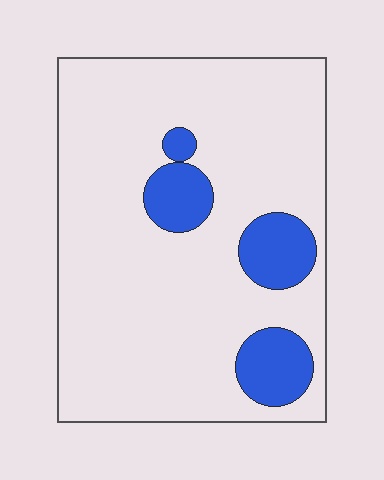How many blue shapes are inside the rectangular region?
4.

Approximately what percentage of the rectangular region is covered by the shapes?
Approximately 15%.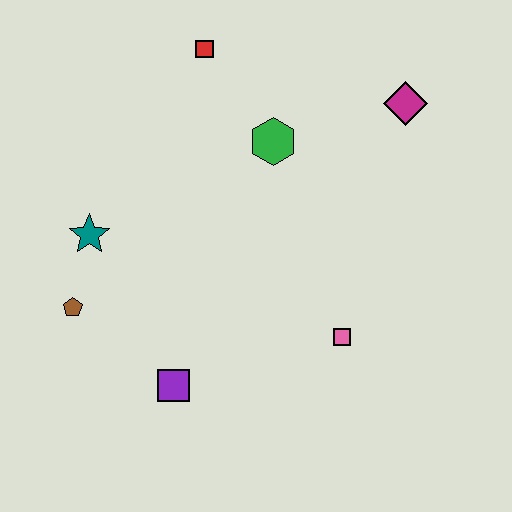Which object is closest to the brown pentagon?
The teal star is closest to the brown pentagon.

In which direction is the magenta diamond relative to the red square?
The magenta diamond is to the right of the red square.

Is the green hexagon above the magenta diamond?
No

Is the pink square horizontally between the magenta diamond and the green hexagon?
Yes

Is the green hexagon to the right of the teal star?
Yes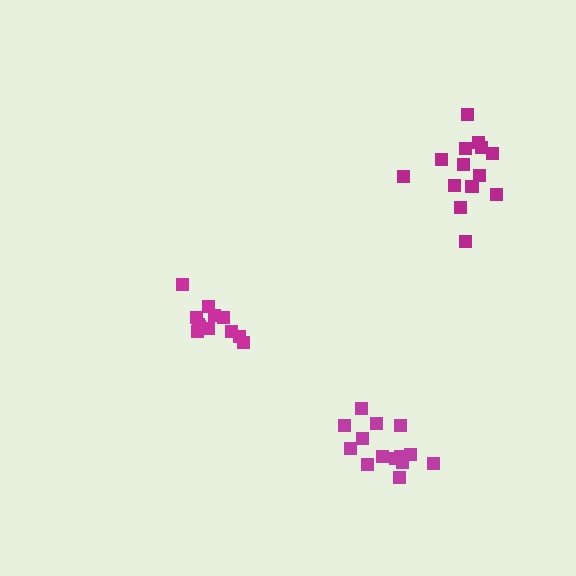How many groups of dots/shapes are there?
There are 3 groups.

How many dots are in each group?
Group 1: 12 dots, Group 2: 14 dots, Group 3: 14 dots (40 total).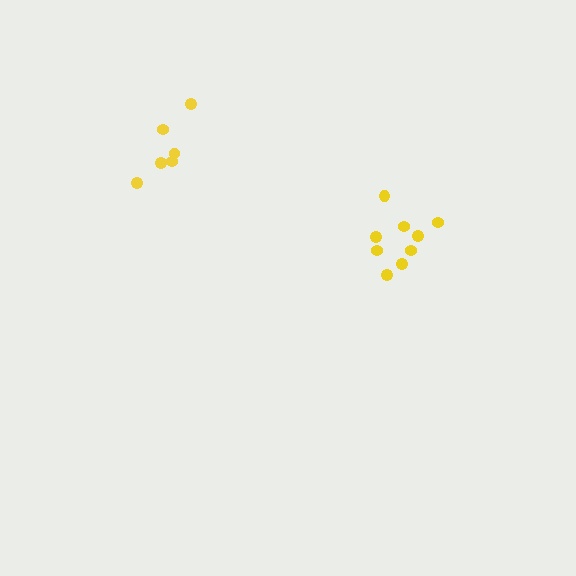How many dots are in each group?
Group 1: 9 dots, Group 2: 6 dots (15 total).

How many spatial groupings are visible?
There are 2 spatial groupings.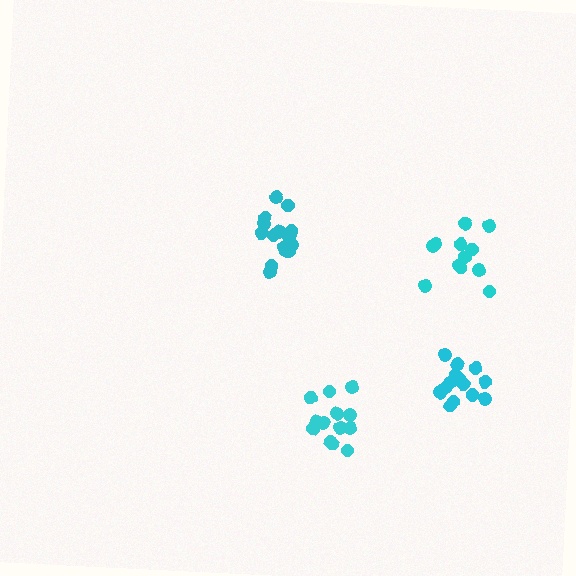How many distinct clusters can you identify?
There are 4 distinct clusters.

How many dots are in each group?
Group 1: 13 dots, Group 2: 15 dots, Group 3: 16 dots, Group 4: 12 dots (56 total).